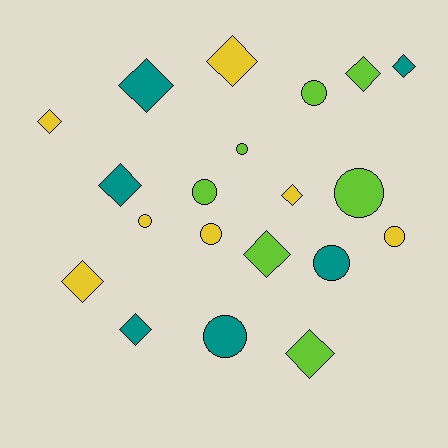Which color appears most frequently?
Lime, with 7 objects.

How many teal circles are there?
There are 2 teal circles.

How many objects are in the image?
There are 20 objects.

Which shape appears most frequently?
Diamond, with 11 objects.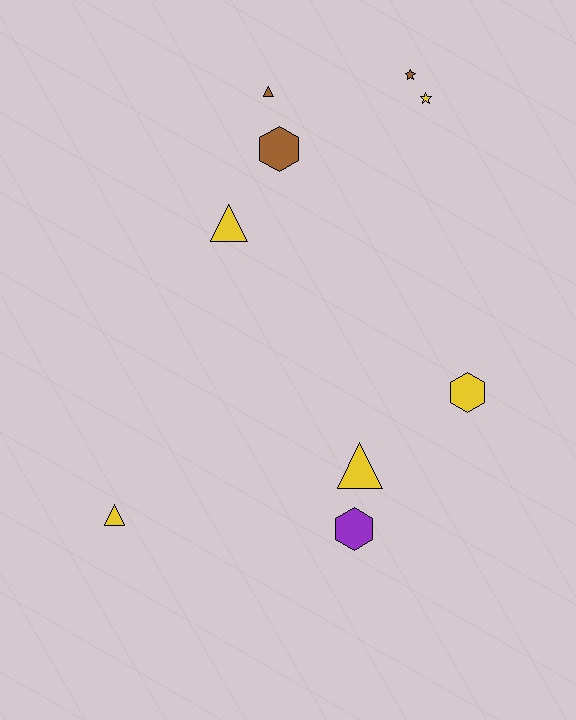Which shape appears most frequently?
Triangle, with 4 objects.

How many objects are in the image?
There are 9 objects.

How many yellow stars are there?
There is 1 yellow star.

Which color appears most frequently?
Yellow, with 5 objects.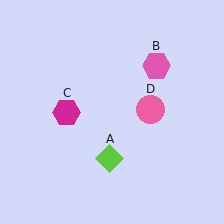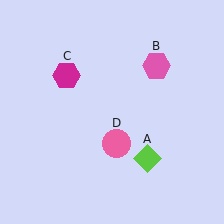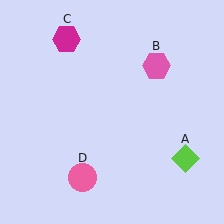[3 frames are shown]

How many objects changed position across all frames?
3 objects changed position: lime diamond (object A), magenta hexagon (object C), pink circle (object D).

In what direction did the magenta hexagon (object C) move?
The magenta hexagon (object C) moved up.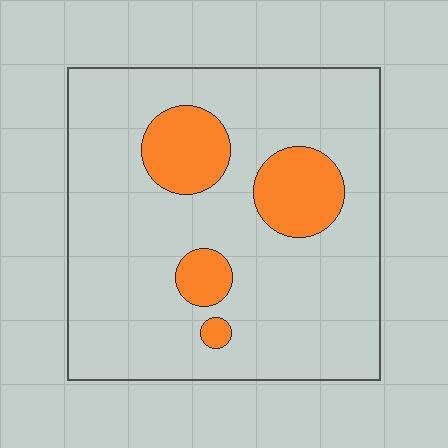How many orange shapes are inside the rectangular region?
4.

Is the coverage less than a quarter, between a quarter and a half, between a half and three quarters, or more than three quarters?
Less than a quarter.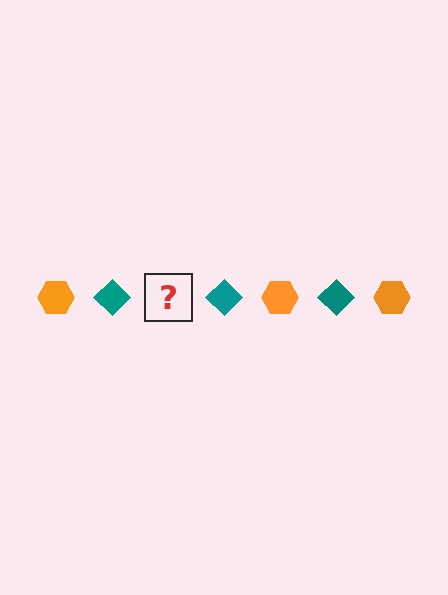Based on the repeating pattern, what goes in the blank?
The blank should be an orange hexagon.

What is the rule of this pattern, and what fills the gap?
The rule is that the pattern alternates between orange hexagon and teal diamond. The gap should be filled with an orange hexagon.